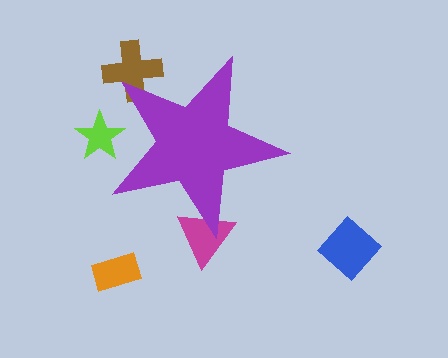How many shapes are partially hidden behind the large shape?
3 shapes are partially hidden.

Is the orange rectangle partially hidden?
No, the orange rectangle is fully visible.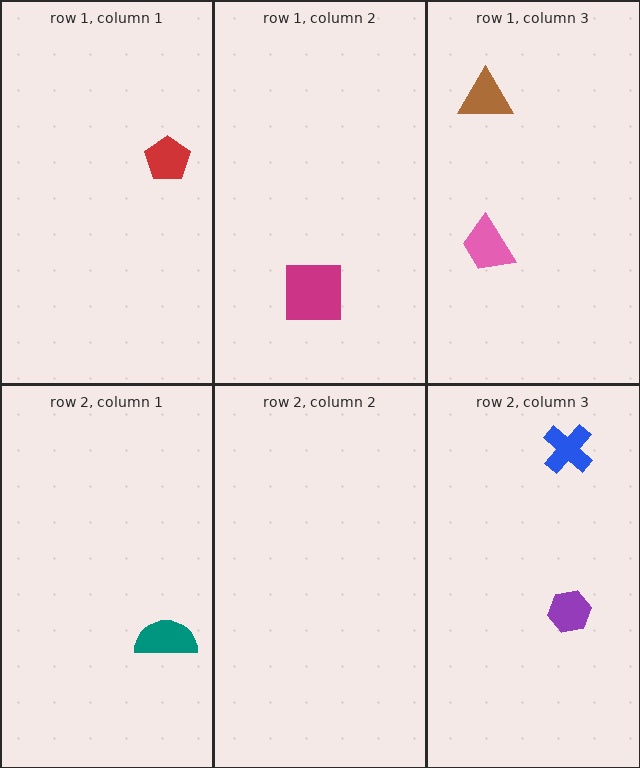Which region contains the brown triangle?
The row 1, column 3 region.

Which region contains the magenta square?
The row 1, column 2 region.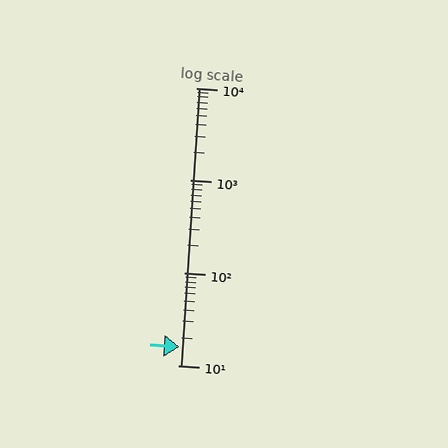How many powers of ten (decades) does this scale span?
The scale spans 3 decades, from 10 to 10000.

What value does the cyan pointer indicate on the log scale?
The pointer indicates approximately 16.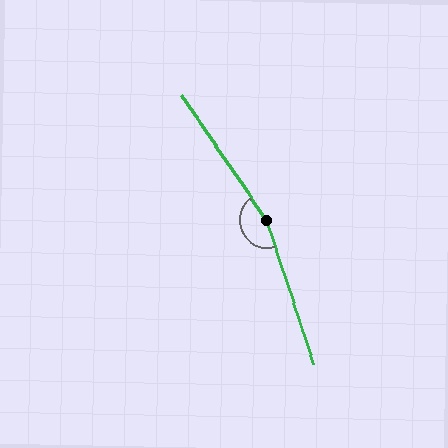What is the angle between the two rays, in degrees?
Approximately 164 degrees.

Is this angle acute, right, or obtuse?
It is obtuse.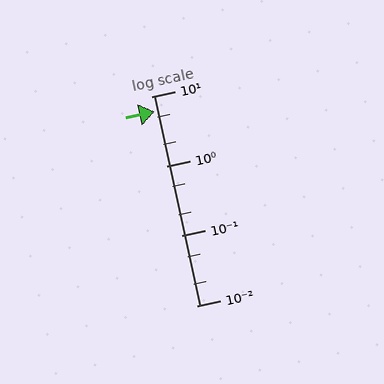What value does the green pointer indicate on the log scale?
The pointer indicates approximately 6.1.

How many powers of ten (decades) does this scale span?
The scale spans 3 decades, from 0.01 to 10.